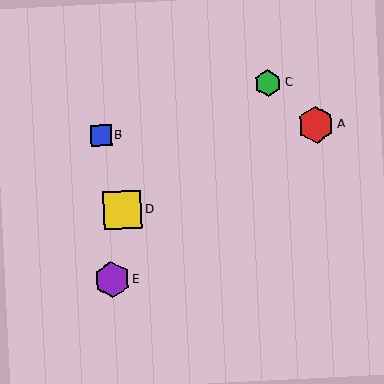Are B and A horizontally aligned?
Yes, both are at y≈135.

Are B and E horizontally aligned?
No, B is at y≈135 and E is at y≈280.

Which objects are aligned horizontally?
Objects A, B are aligned horizontally.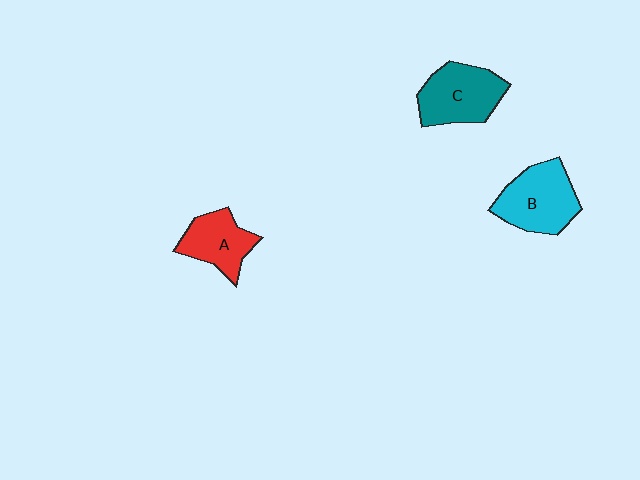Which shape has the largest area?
Shape B (cyan).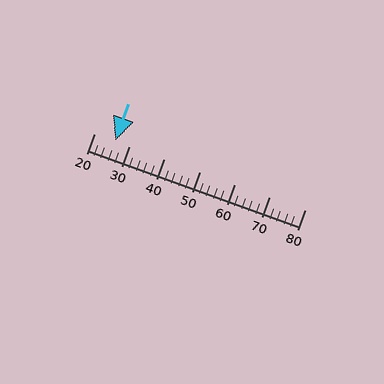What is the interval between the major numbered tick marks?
The major tick marks are spaced 10 units apart.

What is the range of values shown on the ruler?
The ruler shows values from 20 to 80.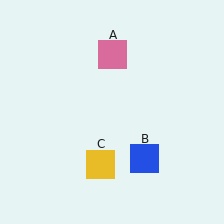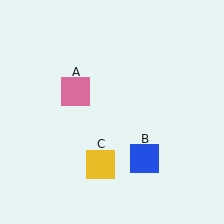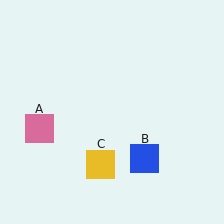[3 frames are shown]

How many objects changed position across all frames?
1 object changed position: pink square (object A).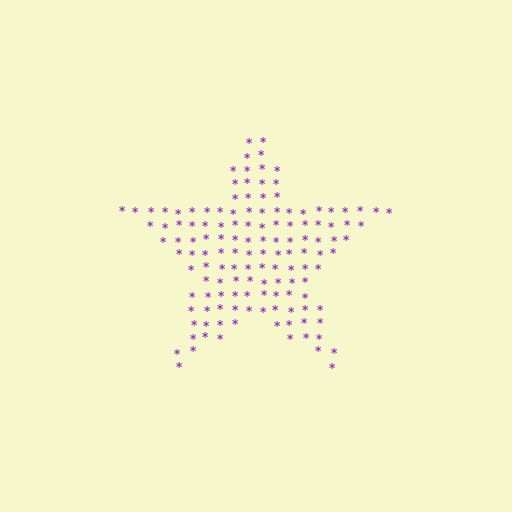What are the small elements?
The small elements are asterisks.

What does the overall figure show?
The overall figure shows a star.